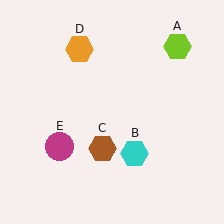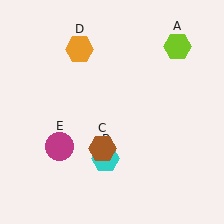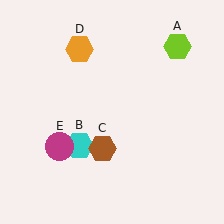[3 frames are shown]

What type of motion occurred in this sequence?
The cyan hexagon (object B) rotated clockwise around the center of the scene.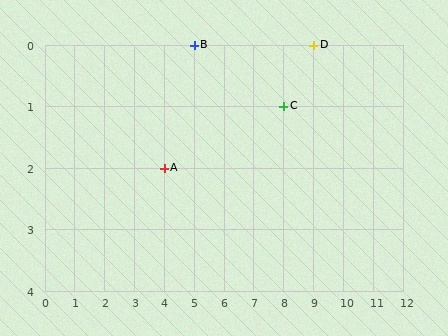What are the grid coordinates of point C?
Point C is at grid coordinates (8, 1).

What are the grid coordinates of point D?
Point D is at grid coordinates (9, 0).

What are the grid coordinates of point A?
Point A is at grid coordinates (4, 2).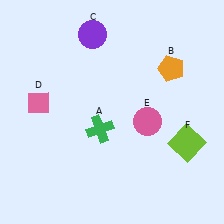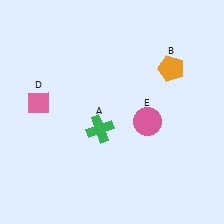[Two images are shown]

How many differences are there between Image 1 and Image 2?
There are 2 differences between the two images.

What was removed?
The lime square (F), the purple circle (C) were removed in Image 2.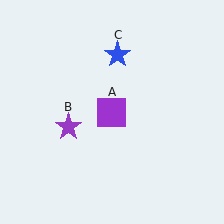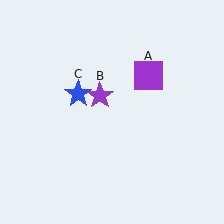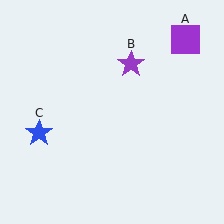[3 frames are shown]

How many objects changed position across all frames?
3 objects changed position: purple square (object A), purple star (object B), blue star (object C).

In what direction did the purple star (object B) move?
The purple star (object B) moved up and to the right.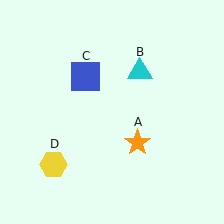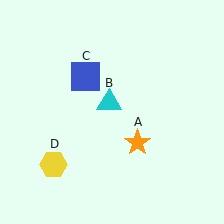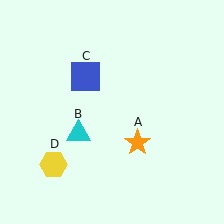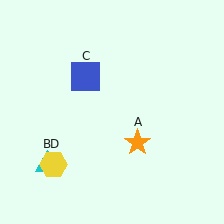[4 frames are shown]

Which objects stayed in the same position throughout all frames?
Orange star (object A) and blue square (object C) and yellow hexagon (object D) remained stationary.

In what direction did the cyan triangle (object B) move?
The cyan triangle (object B) moved down and to the left.